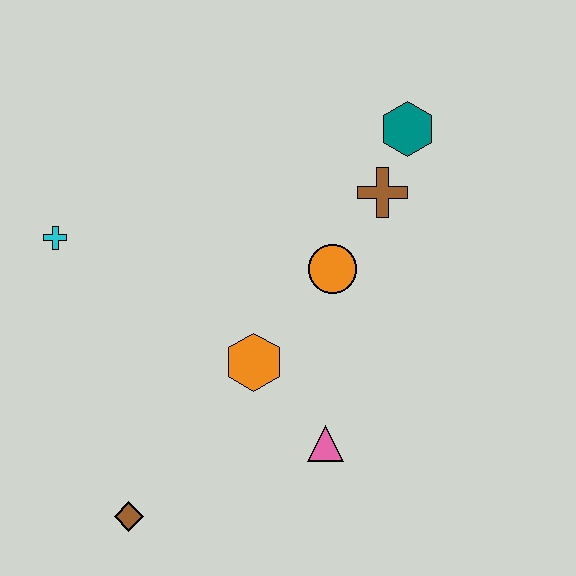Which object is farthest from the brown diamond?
The teal hexagon is farthest from the brown diamond.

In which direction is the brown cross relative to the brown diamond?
The brown cross is above the brown diamond.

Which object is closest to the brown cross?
The teal hexagon is closest to the brown cross.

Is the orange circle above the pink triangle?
Yes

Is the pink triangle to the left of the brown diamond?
No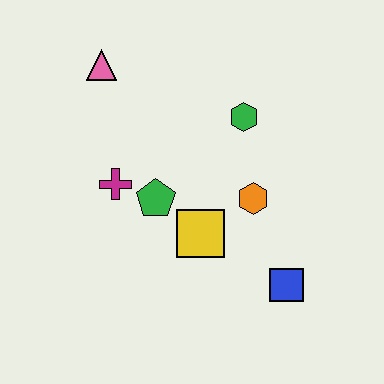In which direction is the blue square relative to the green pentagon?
The blue square is to the right of the green pentagon.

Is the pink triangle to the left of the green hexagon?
Yes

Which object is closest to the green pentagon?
The magenta cross is closest to the green pentagon.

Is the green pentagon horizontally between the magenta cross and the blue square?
Yes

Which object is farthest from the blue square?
The pink triangle is farthest from the blue square.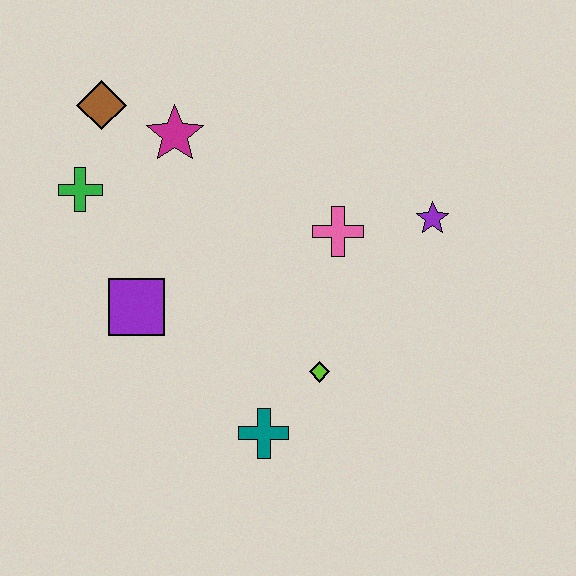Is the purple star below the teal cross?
No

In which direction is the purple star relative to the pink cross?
The purple star is to the right of the pink cross.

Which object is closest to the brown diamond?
The magenta star is closest to the brown diamond.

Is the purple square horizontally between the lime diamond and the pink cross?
No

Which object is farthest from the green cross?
The purple star is farthest from the green cross.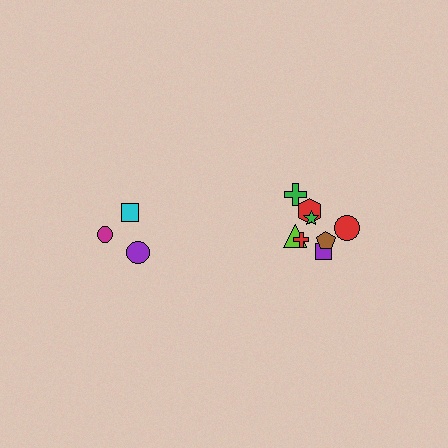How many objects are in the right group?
There are 8 objects.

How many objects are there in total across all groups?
There are 11 objects.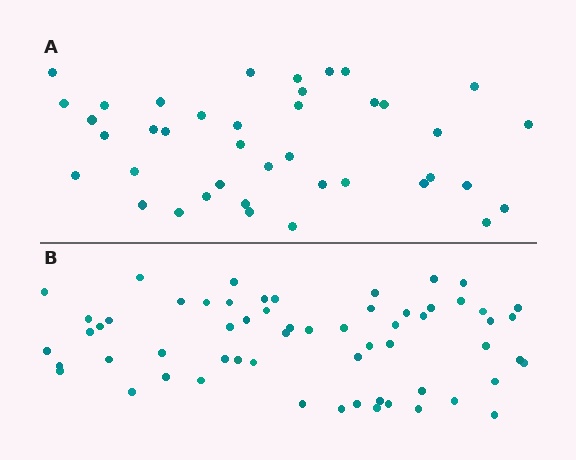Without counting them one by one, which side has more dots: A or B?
Region B (the bottom region) has more dots.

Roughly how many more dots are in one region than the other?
Region B has approximately 20 more dots than region A.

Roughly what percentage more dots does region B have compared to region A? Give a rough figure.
About 50% more.